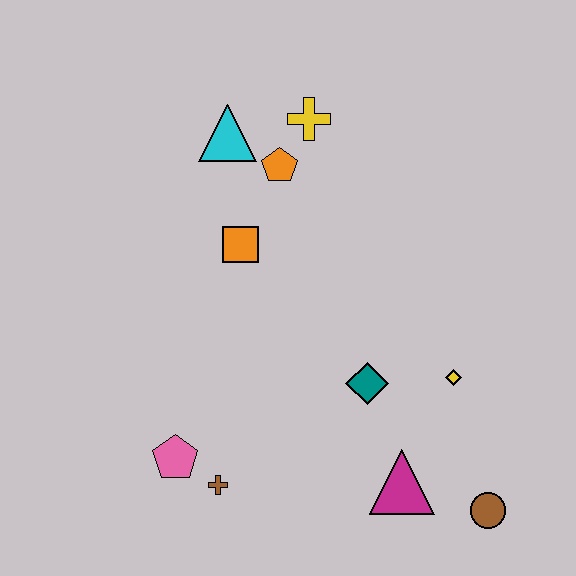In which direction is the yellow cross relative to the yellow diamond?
The yellow cross is above the yellow diamond.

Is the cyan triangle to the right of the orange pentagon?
No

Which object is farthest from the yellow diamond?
The cyan triangle is farthest from the yellow diamond.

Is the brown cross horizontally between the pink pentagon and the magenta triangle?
Yes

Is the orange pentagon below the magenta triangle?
No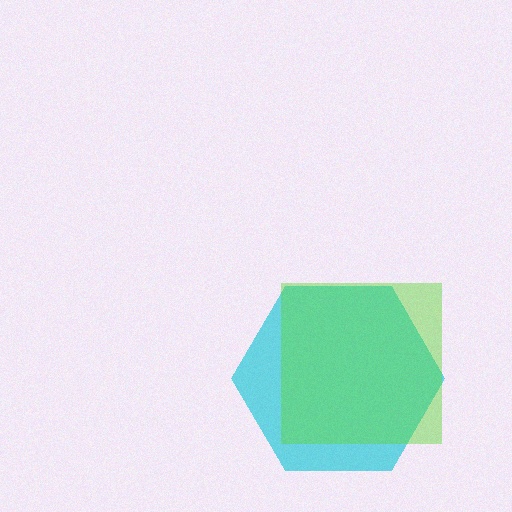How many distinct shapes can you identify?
There are 2 distinct shapes: a cyan hexagon, a lime square.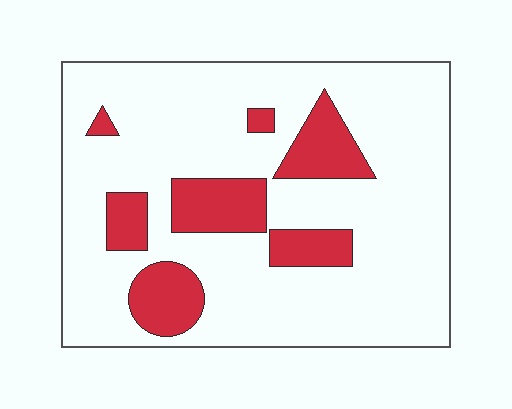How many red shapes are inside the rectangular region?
7.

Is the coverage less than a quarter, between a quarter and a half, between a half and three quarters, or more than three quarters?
Less than a quarter.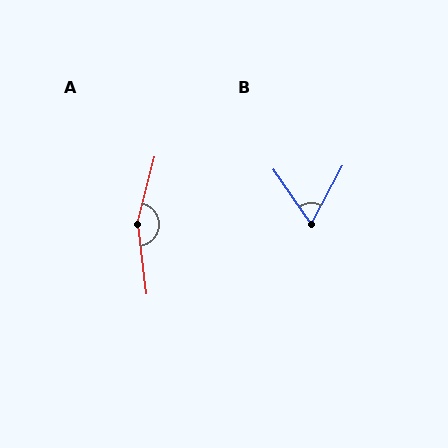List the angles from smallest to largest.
B (63°), A (158°).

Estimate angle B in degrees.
Approximately 63 degrees.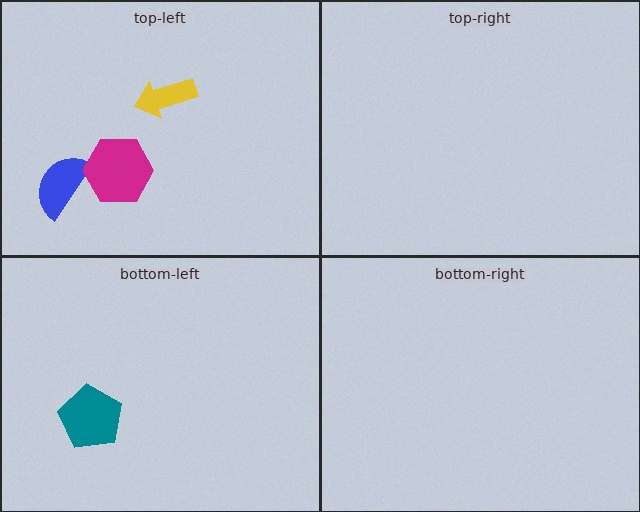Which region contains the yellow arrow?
The top-left region.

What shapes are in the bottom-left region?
The teal pentagon.